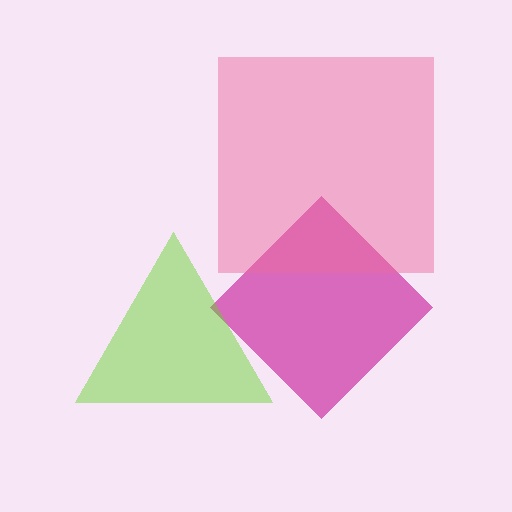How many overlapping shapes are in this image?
There are 3 overlapping shapes in the image.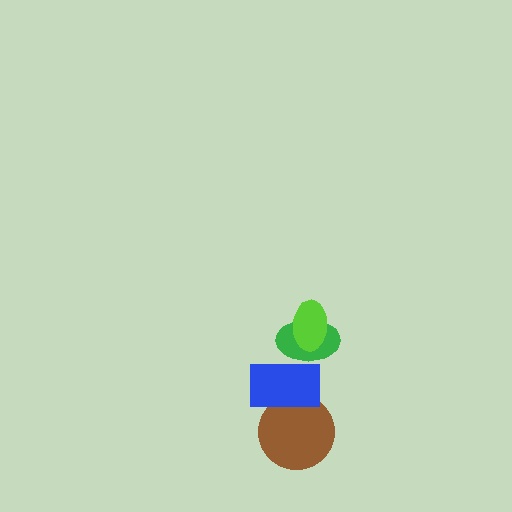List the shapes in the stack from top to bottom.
From top to bottom: the lime ellipse, the green ellipse, the blue rectangle, the brown circle.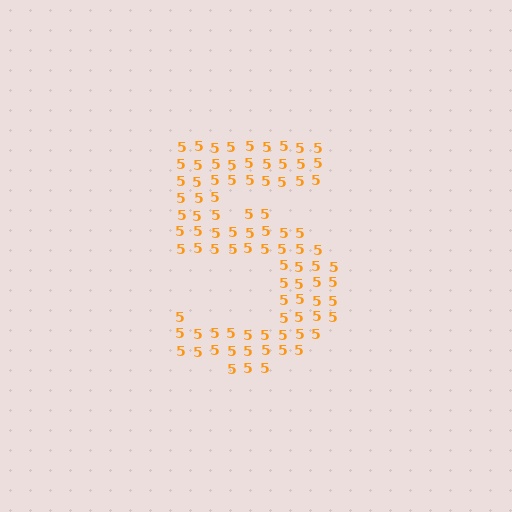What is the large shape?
The large shape is the digit 5.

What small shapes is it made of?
It is made of small digit 5's.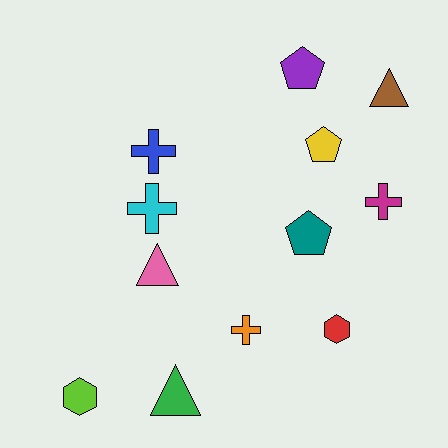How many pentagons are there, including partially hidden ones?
There are 3 pentagons.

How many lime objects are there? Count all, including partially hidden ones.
There is 1 lime object.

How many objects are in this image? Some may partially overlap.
There are 12 objects.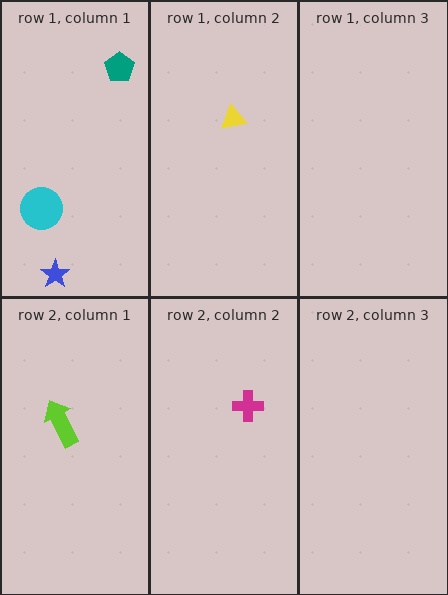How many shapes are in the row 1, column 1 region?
3.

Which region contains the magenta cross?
The row 2, column 2 region.